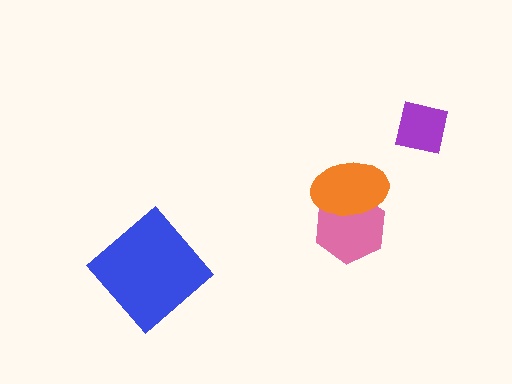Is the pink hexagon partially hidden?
Yes, it is partially covered by another shape.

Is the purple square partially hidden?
No, no other shape covers it.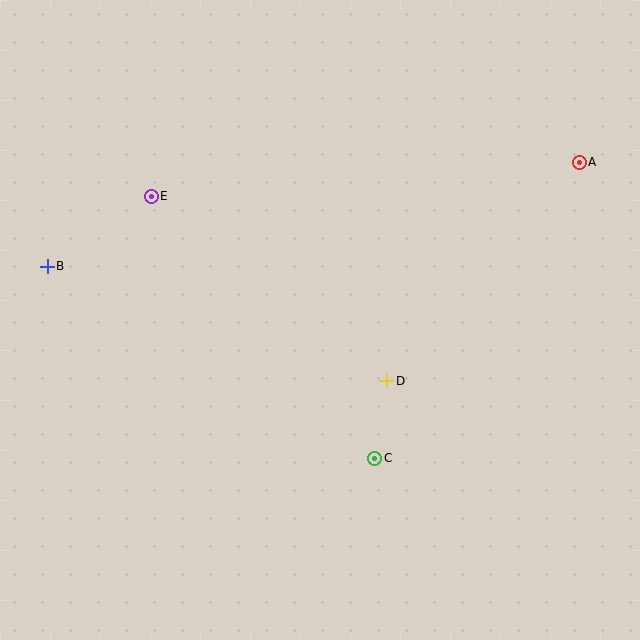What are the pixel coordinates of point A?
Point A is at (579, 162).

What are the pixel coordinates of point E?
Point E is at (151, 196).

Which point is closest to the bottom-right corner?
Point C is closest to the bottom-right corner.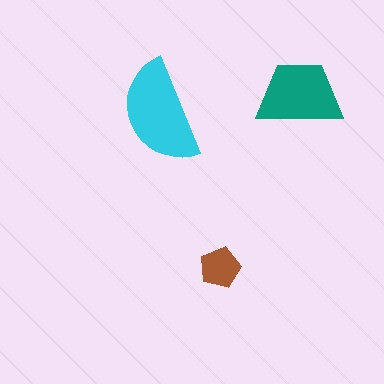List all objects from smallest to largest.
The brown pentagon, the teal trapezoid, the cyan semicircle.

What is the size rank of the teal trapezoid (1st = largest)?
2nd.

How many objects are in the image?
There are 3 objects in the image.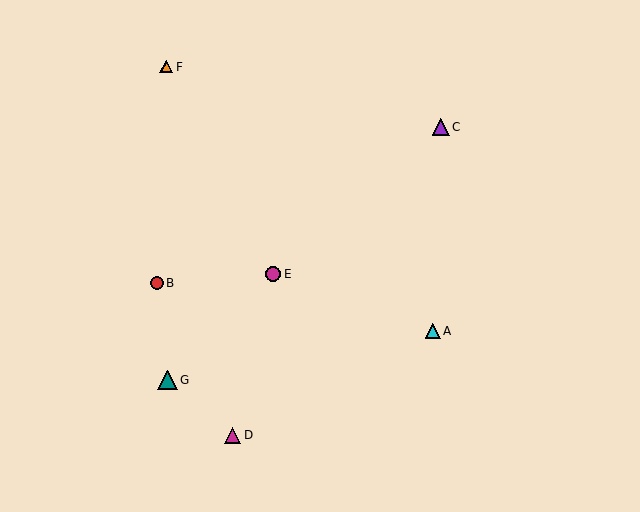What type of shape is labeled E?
Shape E is a magenta circle.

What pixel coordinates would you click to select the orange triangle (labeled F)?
Click at (166, 67) to select the orange triangle F.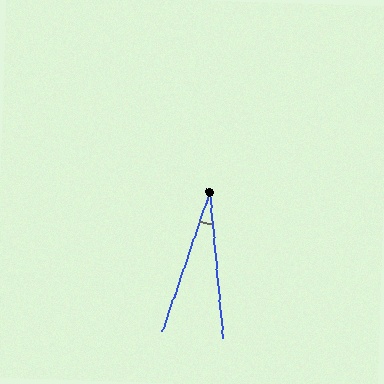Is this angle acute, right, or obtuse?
It is acute.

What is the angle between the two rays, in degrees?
Approximately 24 degrees.